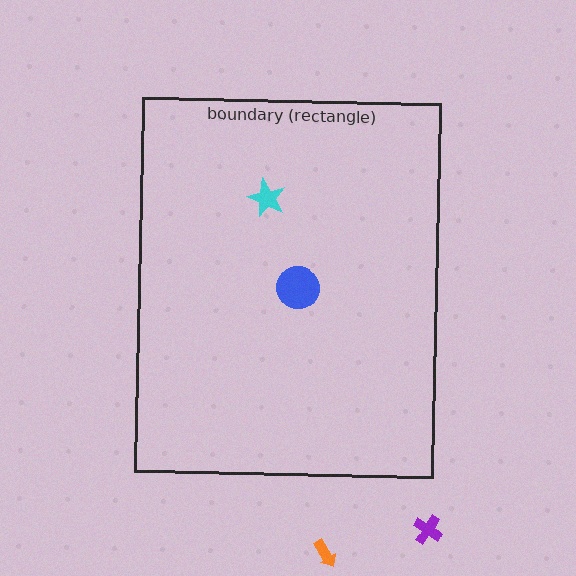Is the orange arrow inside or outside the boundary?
Outside.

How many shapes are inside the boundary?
2 inside, 2 outside.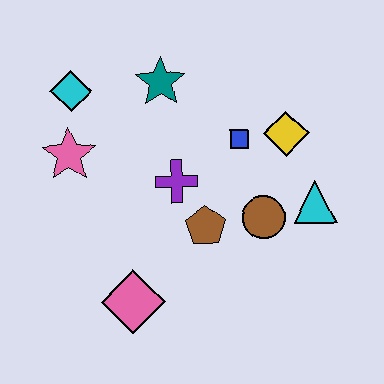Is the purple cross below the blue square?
Yes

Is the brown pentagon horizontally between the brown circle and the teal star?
Yes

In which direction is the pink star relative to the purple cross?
The pink star is to the left of the purple cross.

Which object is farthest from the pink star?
The cyan triangle is farthest from the pink star.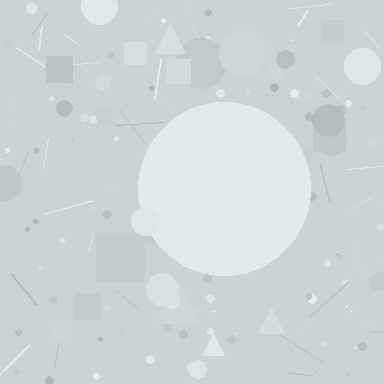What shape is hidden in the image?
A circle is hidden in the image.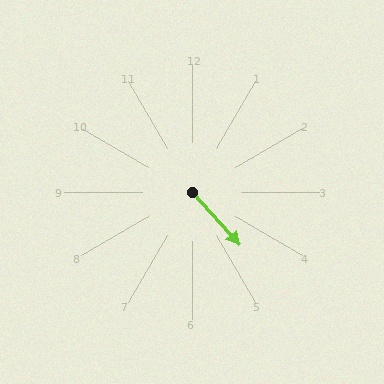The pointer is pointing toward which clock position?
Roughly 5 o'clock.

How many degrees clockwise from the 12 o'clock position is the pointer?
Approximately 138 degrees.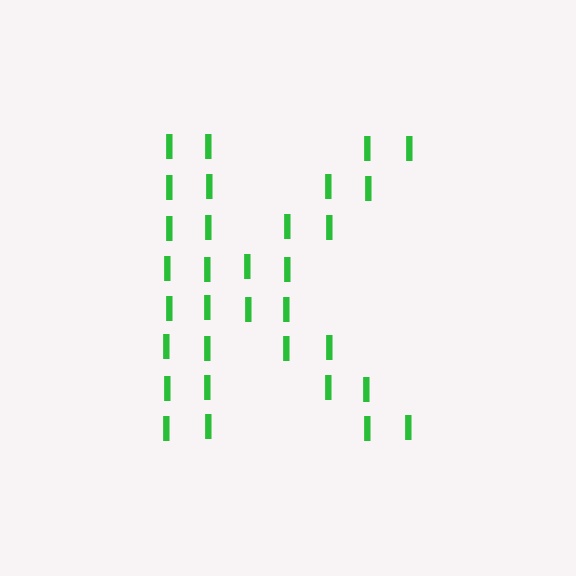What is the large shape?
The large shape is the letter K.